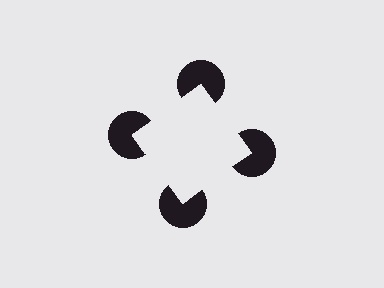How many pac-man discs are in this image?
There are 4 — one at each vertex of the illusory square.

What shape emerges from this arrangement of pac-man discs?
An illusory square — its edges are inferred from the aligned wedge cuts in the pac-man discs, not physically drawn.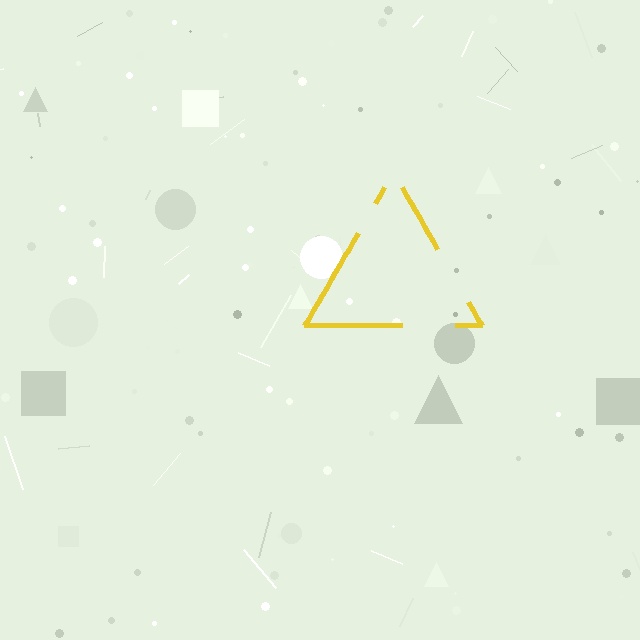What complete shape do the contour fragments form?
The contour fragments form a triangle.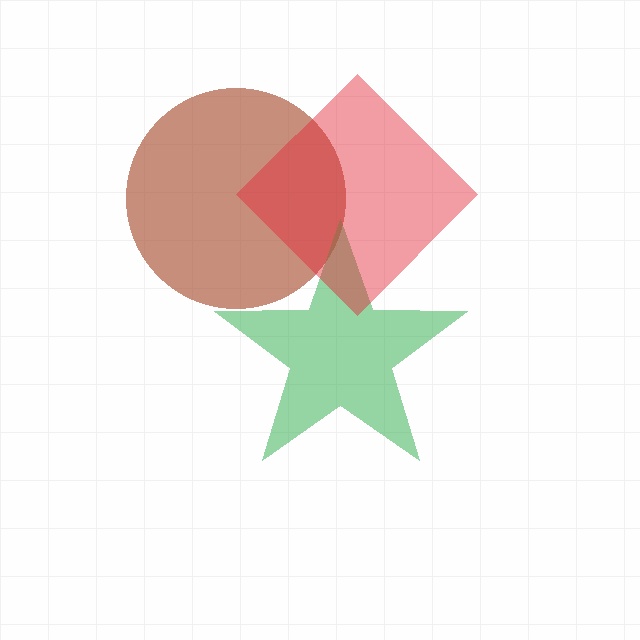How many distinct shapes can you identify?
There are 3 distinct shapes: a brown circle, a green star, a red diamond.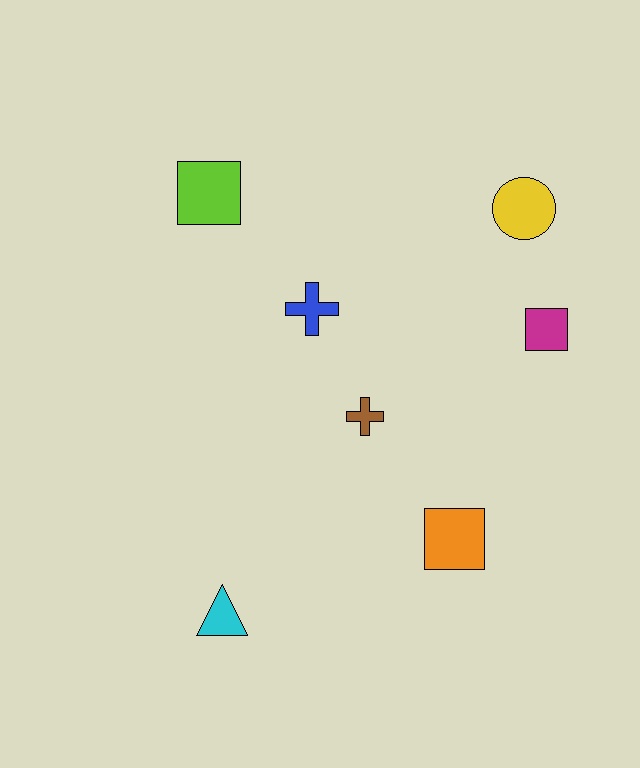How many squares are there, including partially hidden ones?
There are 3 squares.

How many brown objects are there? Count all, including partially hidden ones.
There is 1 brown object.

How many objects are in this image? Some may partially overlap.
There are 7 objects.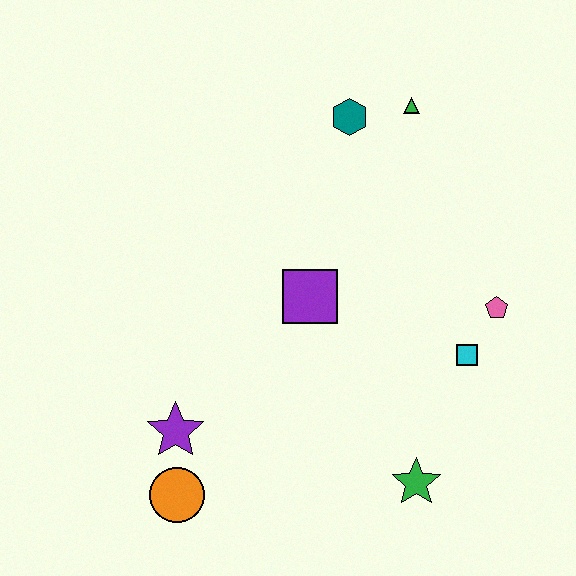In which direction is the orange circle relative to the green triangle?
The orange circle is below the green triangle.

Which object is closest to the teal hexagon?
The green triangle is closest to the teal hexagon.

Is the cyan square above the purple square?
No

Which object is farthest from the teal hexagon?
The orange circle is farthest from the teal hexagon.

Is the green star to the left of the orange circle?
No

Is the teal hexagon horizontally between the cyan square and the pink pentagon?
No